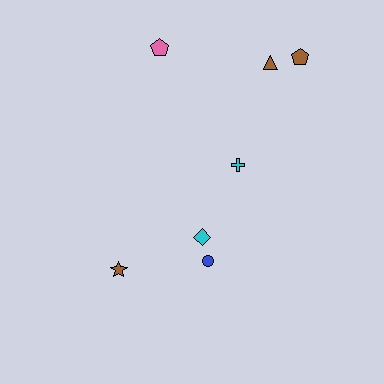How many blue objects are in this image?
There is 1 blue object.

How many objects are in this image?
There are 7 objects.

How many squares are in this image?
There are no squares.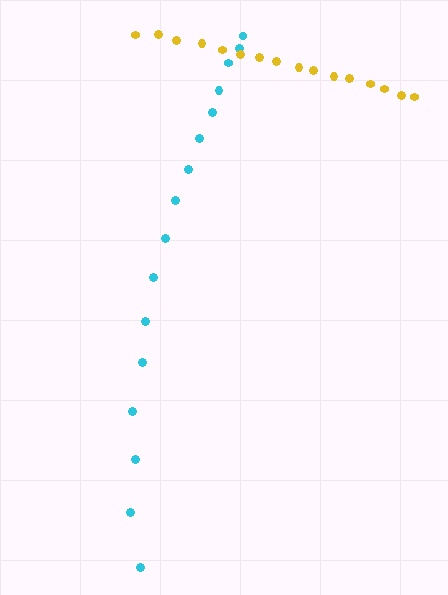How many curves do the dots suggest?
There are 2 distinct paths.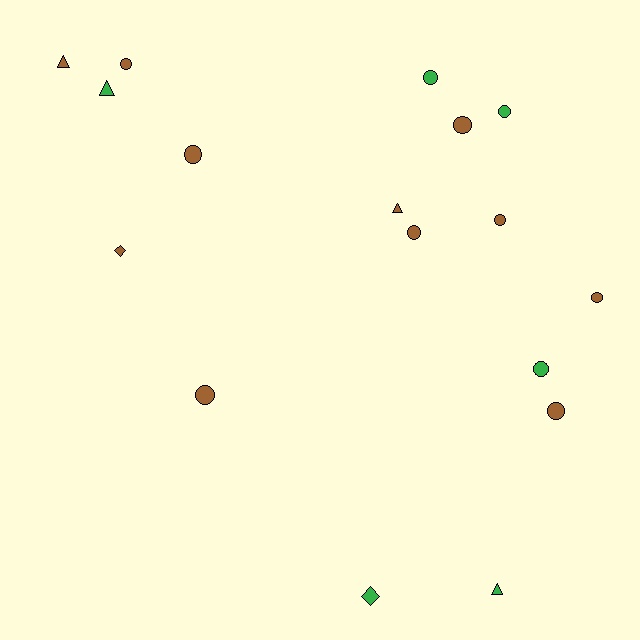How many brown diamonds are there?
There is 1 brown diamond.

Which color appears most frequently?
Brown, with 11 objects.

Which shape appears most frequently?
Circle, with 11 objects.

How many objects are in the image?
There are 17 objects.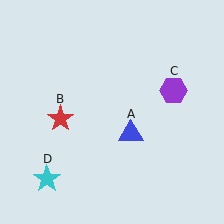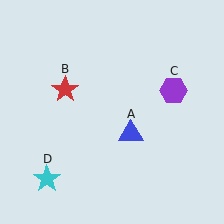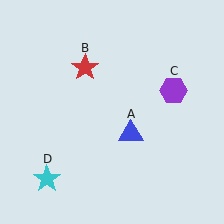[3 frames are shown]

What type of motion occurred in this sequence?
The red star (object B) rotated clockwise around the center of the scene.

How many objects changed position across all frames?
1 object changed position: red star (object B).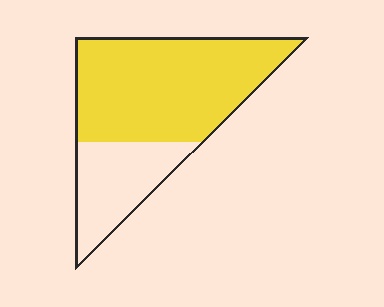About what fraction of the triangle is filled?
About two thirds (2/3).